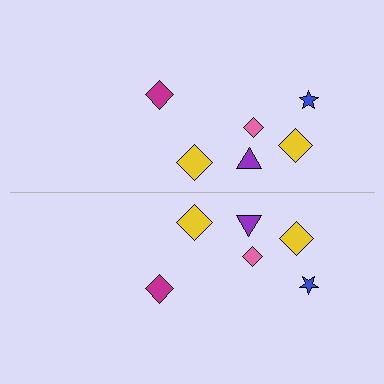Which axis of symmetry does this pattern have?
The pattern has a horizontal axis of symmetry running through the center of the image.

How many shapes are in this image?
There are 12 shapes in this image.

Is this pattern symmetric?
Yes, this pattern has bilateral (reflection) symmetry.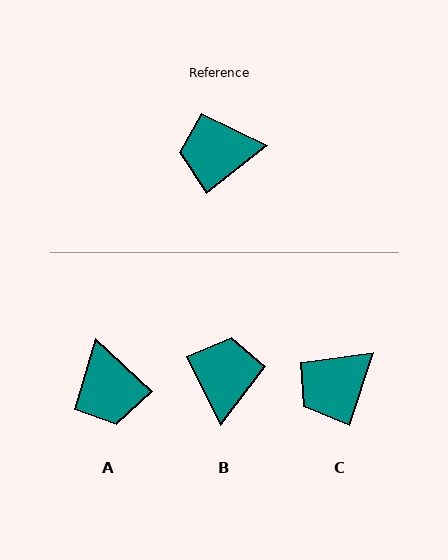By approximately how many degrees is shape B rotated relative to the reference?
Approximately 101 degrees clockwise.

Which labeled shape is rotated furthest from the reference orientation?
B, about 101 degrees away.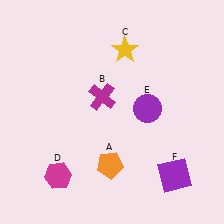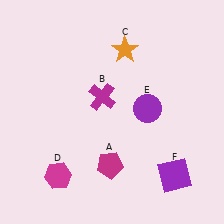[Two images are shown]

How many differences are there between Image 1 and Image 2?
There are 2 differences between the two images.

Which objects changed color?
A changed from orange to magenta. C changed from yellow to orange.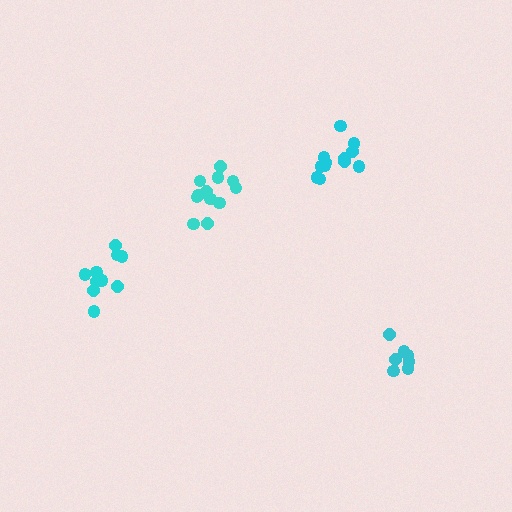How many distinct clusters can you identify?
There are 4 distinct clusters.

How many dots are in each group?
Group 1: 12 dots, Group 2: 12 dots, Group 3: 10 dots, Group 4: 7 dots (41 total).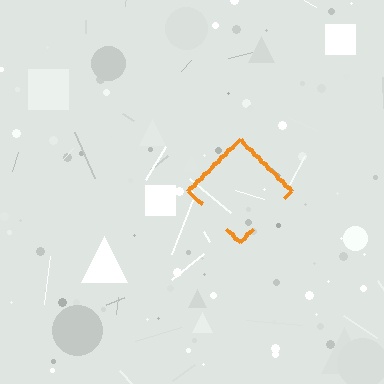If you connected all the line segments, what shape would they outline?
They would outline a diamond.